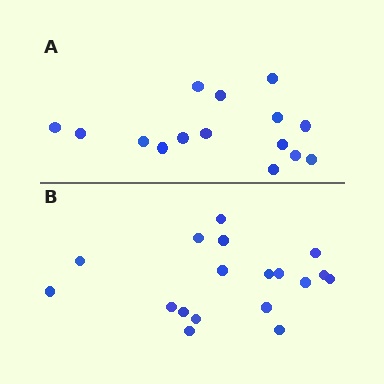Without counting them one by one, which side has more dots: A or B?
Region B (the bottom region) has more dots.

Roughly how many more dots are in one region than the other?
Region B has just a few more — roughly 2 or 3 more dots than region A.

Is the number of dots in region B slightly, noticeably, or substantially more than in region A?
Region B has only slightly more — the two regions are fairly close. The ratio is roughly 1.2 to 1.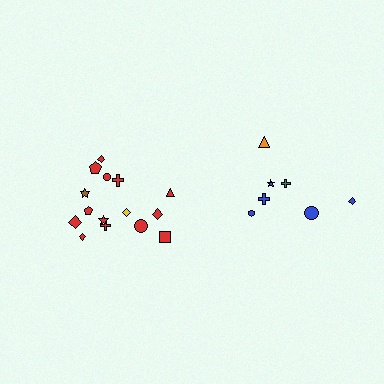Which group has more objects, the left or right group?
The left group.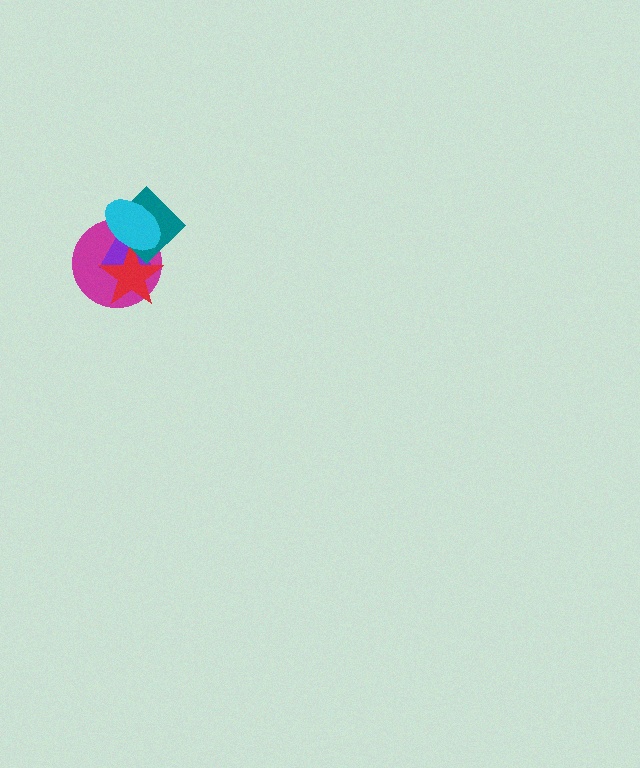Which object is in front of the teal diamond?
The cyan ellipse is in front of the teal diamond.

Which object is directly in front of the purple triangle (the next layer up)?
The red star is directly in front of the purple triangle.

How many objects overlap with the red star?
4 objects overlap with the red star.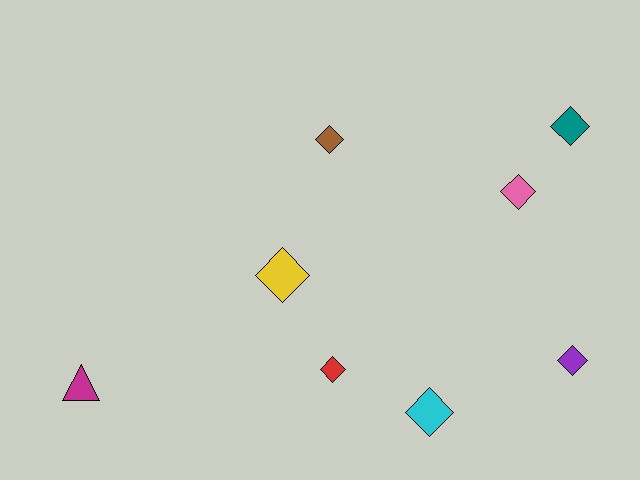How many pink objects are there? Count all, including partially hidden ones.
There is 1 pink object.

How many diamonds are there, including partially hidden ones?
There are 7 diamonds.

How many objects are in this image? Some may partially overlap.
There are 8 objects.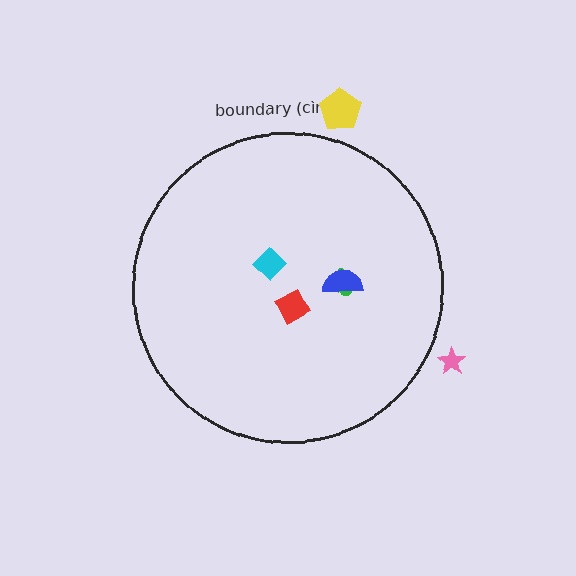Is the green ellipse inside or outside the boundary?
Inside.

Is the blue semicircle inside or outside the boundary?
Inside.